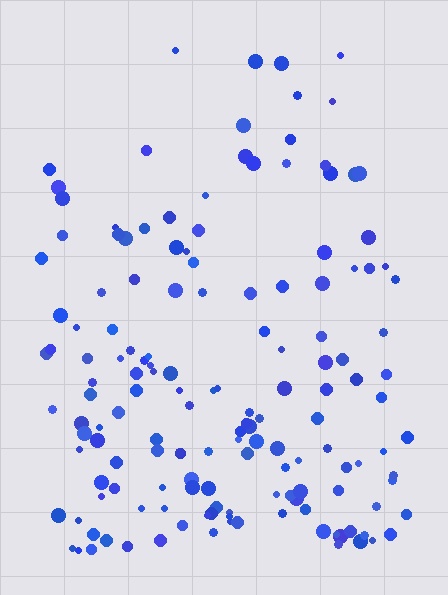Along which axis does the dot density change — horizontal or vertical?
Vertical.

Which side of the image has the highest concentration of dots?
The bottom.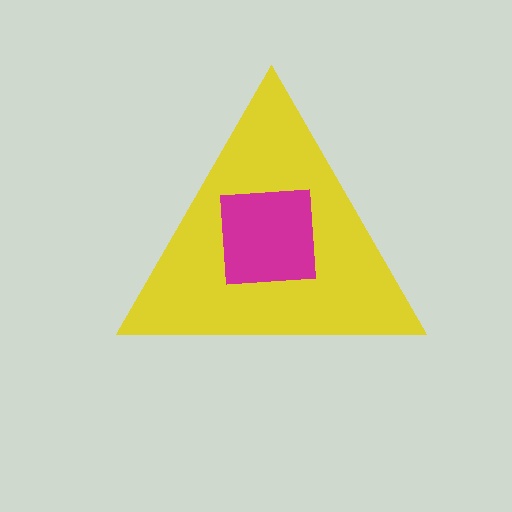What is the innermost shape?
The magenta square.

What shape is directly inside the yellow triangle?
The magenta square.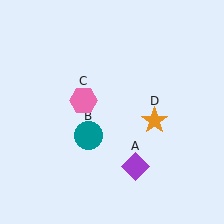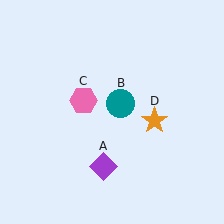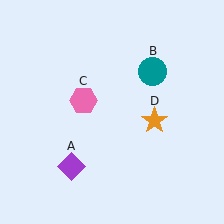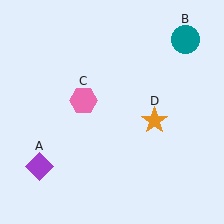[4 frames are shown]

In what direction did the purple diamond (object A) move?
The purple diamond (object A) moved left.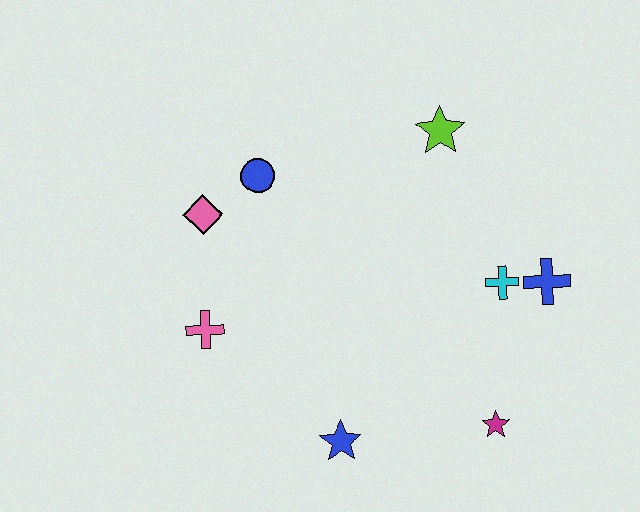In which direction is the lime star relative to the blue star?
The lime star is above the blue star.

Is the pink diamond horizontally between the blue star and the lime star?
No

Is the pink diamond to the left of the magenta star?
Yes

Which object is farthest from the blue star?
The lime star is farthest from the blue star.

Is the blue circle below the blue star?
No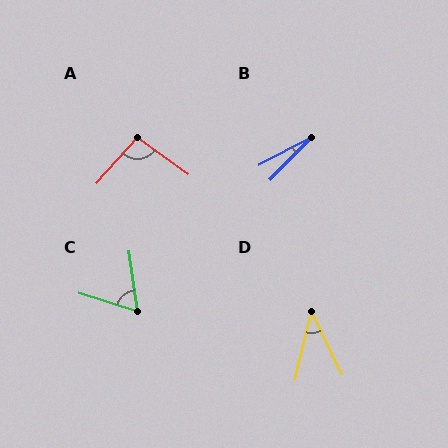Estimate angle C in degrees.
Approximately 65 degrees.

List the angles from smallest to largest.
B (18°), D (40°), C (65°), A (96°).